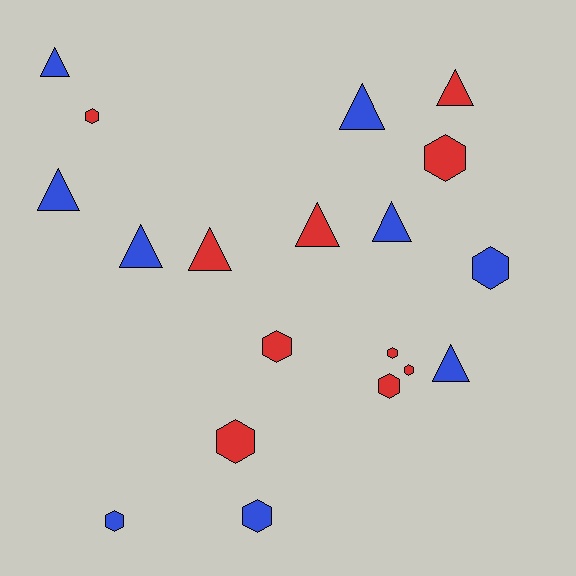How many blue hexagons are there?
There are 3 blue hexagons.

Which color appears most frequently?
Red, with 10 objects.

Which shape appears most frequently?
Hexagon, with 10 objects.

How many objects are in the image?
There are 19 objects.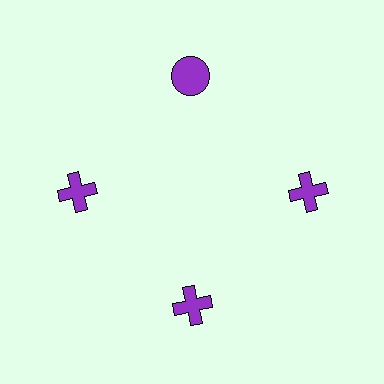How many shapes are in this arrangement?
There are 4 shapes arranged in a ring pattern.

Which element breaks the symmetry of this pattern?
The purple circle at roughly the 12 o'clock position breaks the symmetry. All other shapes are purple crosses.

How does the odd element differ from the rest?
It has a different shape: circle instead of cross.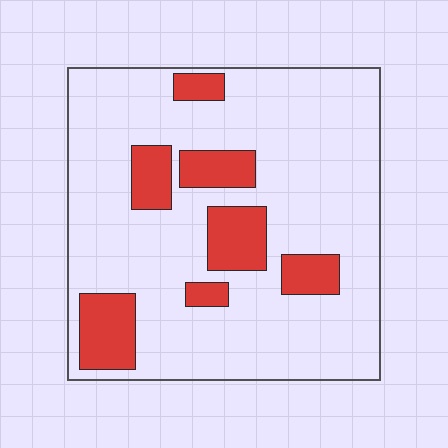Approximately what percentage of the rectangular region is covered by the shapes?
Approximately 20%.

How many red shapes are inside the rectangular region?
7.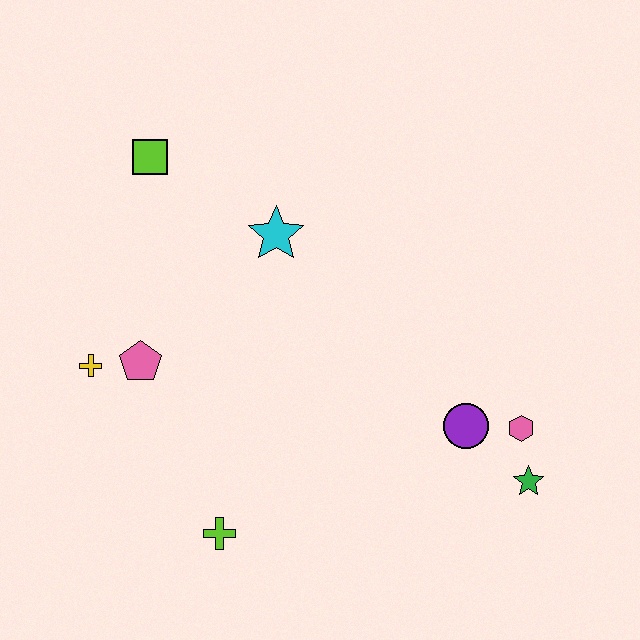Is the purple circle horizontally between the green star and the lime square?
Yes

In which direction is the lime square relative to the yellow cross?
The lime square is above the yellow cross.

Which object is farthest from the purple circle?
The lime square is farthest from the purple circle.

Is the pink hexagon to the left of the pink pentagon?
No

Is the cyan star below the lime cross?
No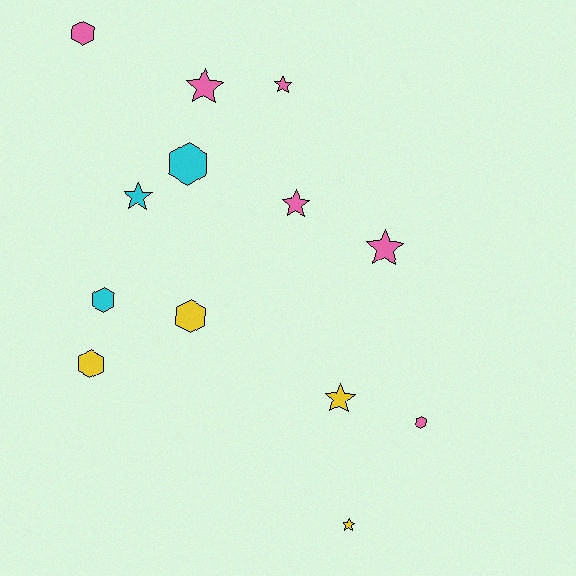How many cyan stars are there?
There is 1 cyan star.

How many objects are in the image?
There are 13 objects.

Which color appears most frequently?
Pink, with 6 objects.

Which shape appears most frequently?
Star, with 7 objects.